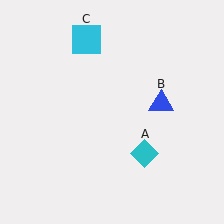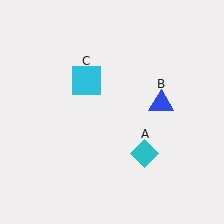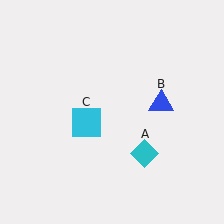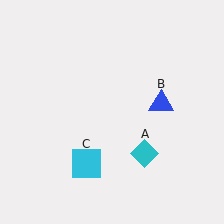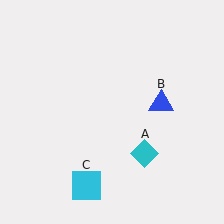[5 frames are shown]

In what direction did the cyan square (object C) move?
The cyan square (object C) moved down.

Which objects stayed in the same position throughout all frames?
Cyan diamond (object A) and blue triangle (object B) remained stationary.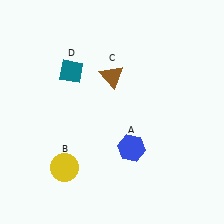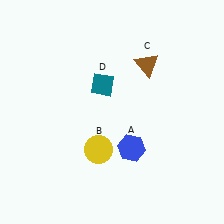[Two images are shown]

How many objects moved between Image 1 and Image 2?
3 objects moved between the two images.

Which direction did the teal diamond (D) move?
The teal diamond (D) moved right.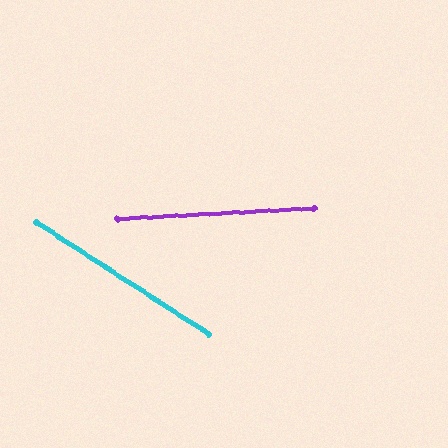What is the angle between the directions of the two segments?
Approximately 36 degrees.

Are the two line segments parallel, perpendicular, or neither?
Neither parallel nor perpendicular — they differ by about 36°.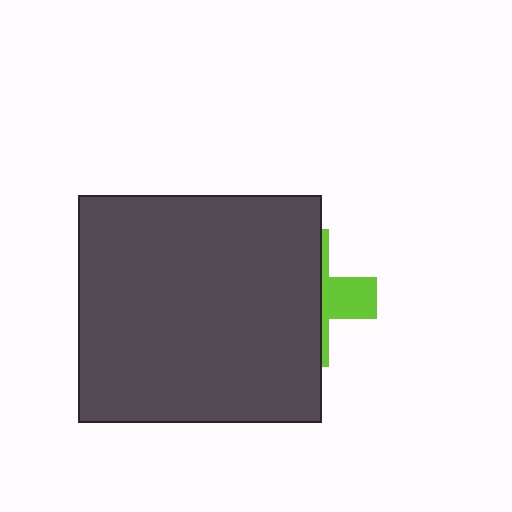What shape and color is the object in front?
The object in front is a dark gray rectangle.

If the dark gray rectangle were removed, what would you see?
You would see the complete lime cross.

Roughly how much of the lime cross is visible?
A small part of it is visible (roughly 32%).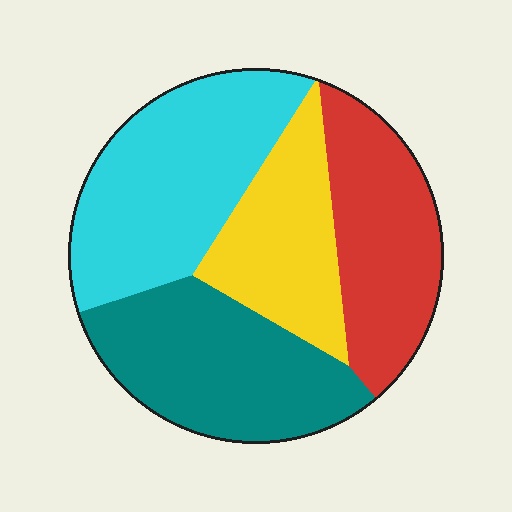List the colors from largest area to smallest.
From largest to smallest: cyan, teal, red, yellow.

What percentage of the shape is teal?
Teal takes up about one quarter (1/4) of the shape.